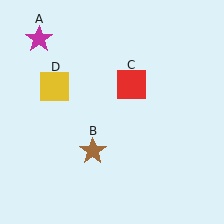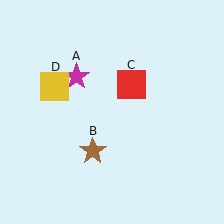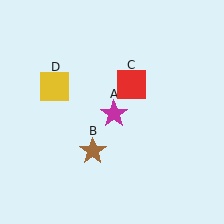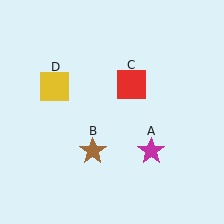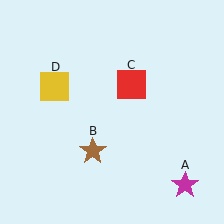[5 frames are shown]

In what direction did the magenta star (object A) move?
The magenta star (object A) moved down and to the right.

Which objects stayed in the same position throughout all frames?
Brown star (object B) and red square (object C) and yellow square (object D) remained stationary.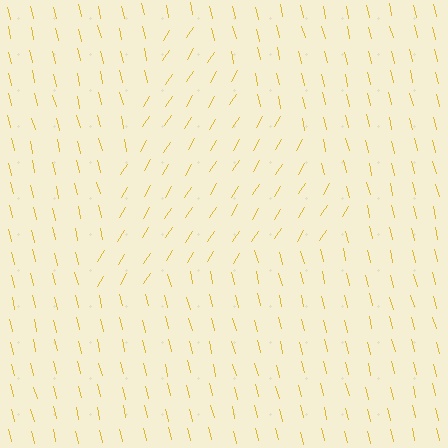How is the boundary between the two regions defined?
The boundary is defined purely by a change in line orientation (approximately 45 degrees difference). All lines are the same color and thickness.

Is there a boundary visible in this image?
Yes, there is a texture boundary formed by a change in line orientation.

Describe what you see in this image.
The image is filled with small yellow line segments. A triangle region in the image has lines oriented differently from the surrounding lines, creating a visible texture boundary.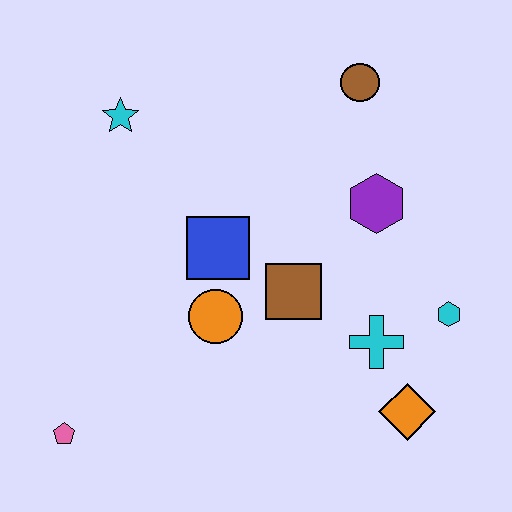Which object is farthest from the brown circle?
The pink pentagon is farthest from the brown circle.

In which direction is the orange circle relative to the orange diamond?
The orange circle is to the left of the orange diamond.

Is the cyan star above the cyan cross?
Yes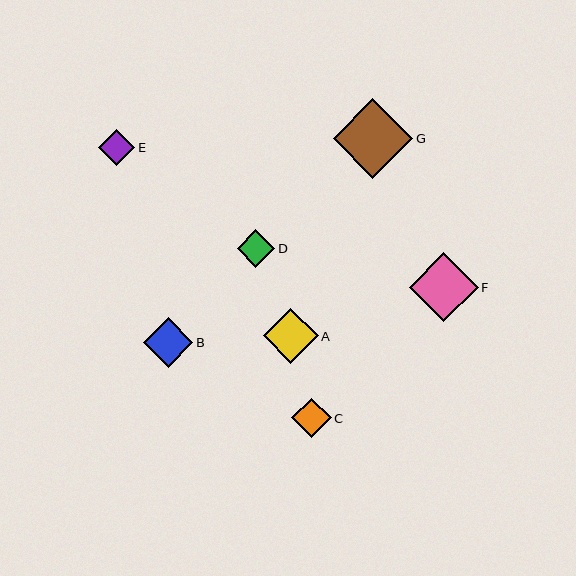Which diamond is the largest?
Diamond G is the largest with a size of approximately 80 pixels.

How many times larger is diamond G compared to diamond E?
Diamond G is approximately 2.2 times the size of diamond E.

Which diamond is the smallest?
Diamond E is the smallest with a size of approximately 36 pixels.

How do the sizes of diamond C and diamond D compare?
Diamond C and diamond D are approximately the same size.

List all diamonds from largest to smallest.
From largest to smallest: G, F, A, B, C, D, E.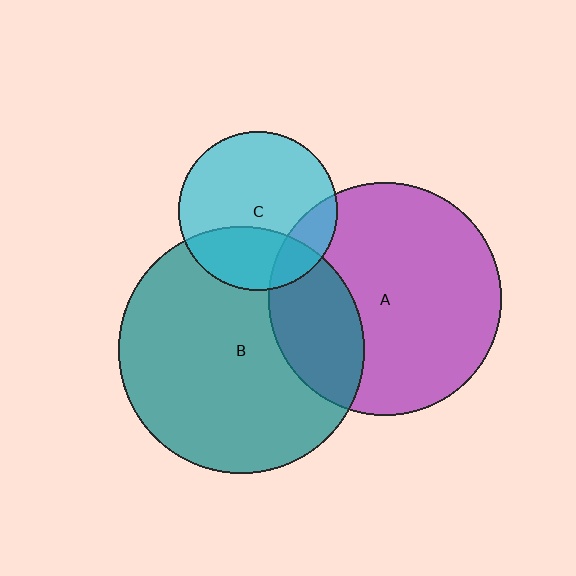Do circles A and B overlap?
Yes.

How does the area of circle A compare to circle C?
Approximately 2.1 times.